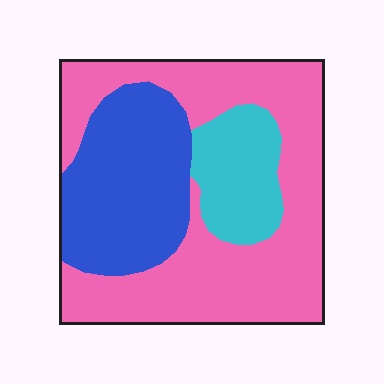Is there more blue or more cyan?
Blue.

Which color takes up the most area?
Pink, at roughly 55%.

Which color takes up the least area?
Cyan, at roughly 15%.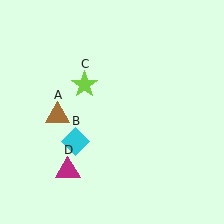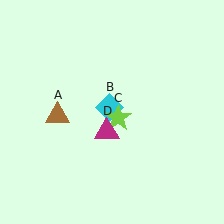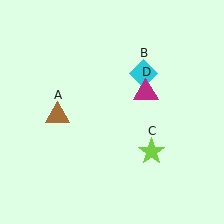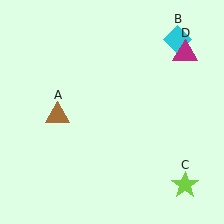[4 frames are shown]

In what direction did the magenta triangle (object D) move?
The magenta triangle (object D) moved up and to the right.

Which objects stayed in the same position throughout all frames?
Brown triangle (object A) remained stationary.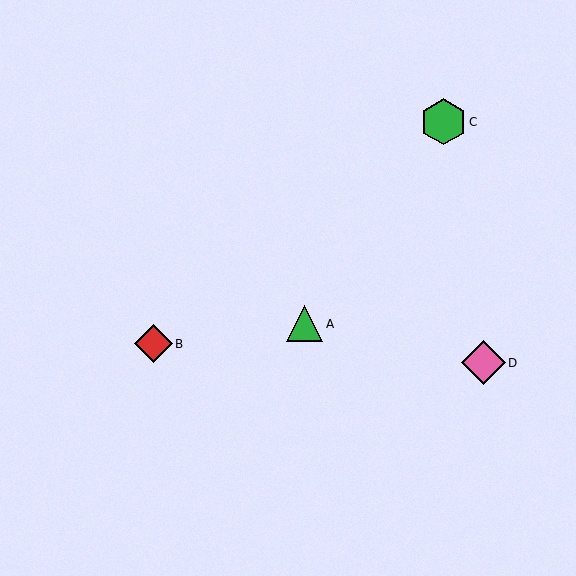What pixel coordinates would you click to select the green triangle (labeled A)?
Click at (304, 324) to select the green triangle A.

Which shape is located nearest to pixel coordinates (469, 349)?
The pink diamond (labeled D) at (483, 363) is nearest to that location.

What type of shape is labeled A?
Shape A is a green triangle.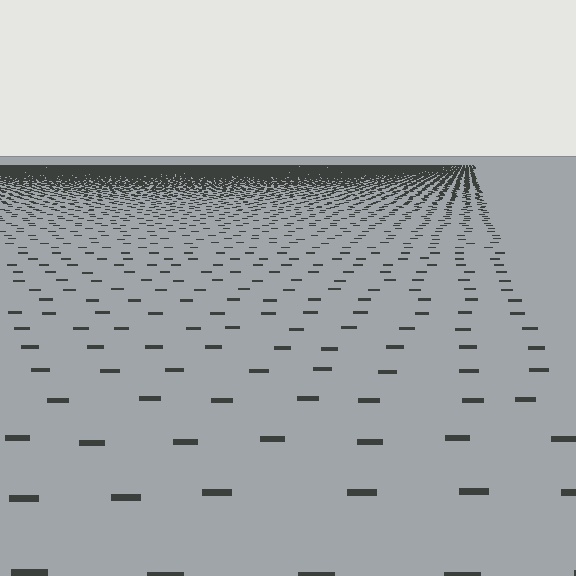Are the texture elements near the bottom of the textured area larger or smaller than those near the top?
Larger. Near the bottom, elements are closer to the viewer and appear at a bigger on-screen size.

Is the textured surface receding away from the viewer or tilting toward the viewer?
The surface is receding away from the viewer. Texture elements get smaller and denser toward the top.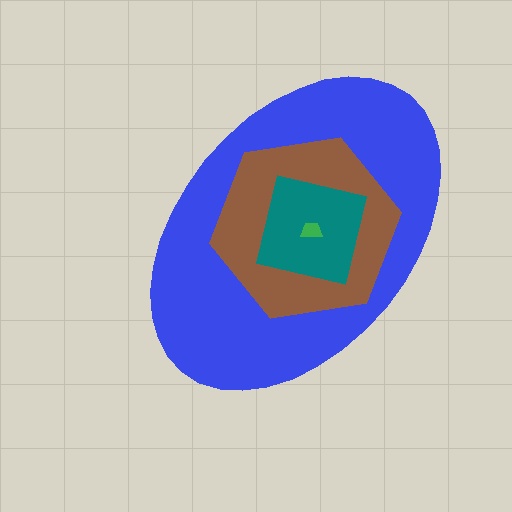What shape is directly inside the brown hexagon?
The teal square.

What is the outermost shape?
The blue ellipse.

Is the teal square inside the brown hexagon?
Yes.